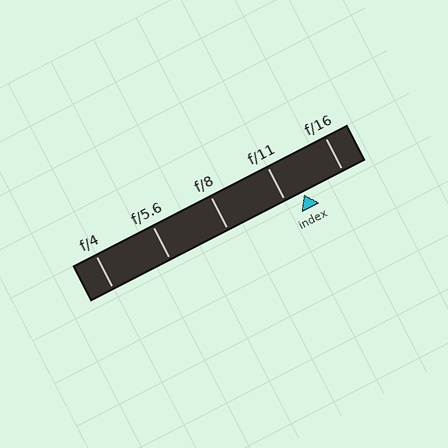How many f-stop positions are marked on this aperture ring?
There are 5 f-stop positions marked.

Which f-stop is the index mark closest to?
The index mark is closest to f/11.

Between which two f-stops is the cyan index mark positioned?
The index mark is between f/11 and f/16.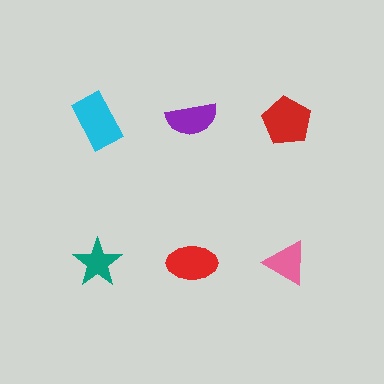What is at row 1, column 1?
A cyan rectangle.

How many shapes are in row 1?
3 shapes.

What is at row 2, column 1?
A teal star.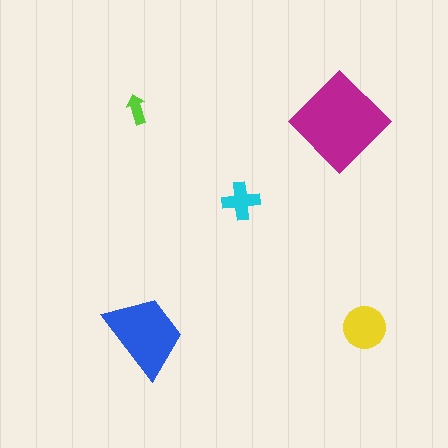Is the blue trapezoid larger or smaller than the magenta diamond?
Smaller.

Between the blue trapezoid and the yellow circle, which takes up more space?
The blue trapezoid.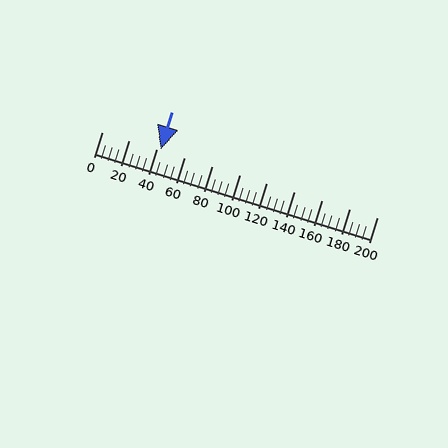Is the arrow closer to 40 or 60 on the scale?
The arrow is closer to 40.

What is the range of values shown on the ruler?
The ruler shows values from 0 to 200.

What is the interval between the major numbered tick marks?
The major tick marks are spaced 20 units apart.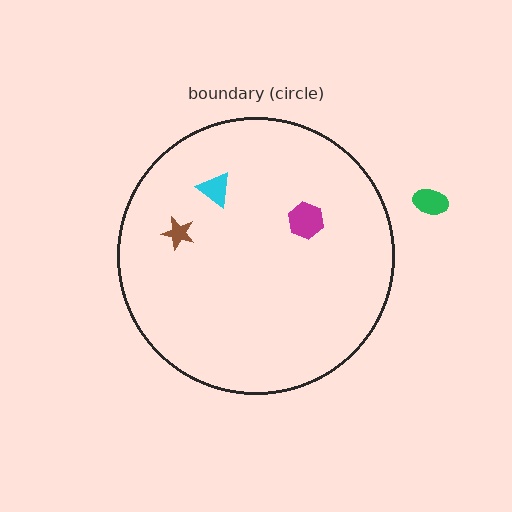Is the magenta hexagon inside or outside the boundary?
Inside.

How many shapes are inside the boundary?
3 inside, 1 outside.